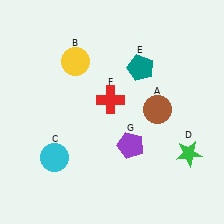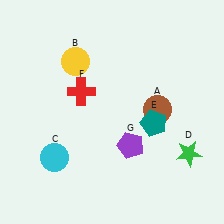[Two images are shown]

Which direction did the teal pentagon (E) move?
The teal pentagon (E) moved down.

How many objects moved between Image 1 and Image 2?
2 objects moved between the two images.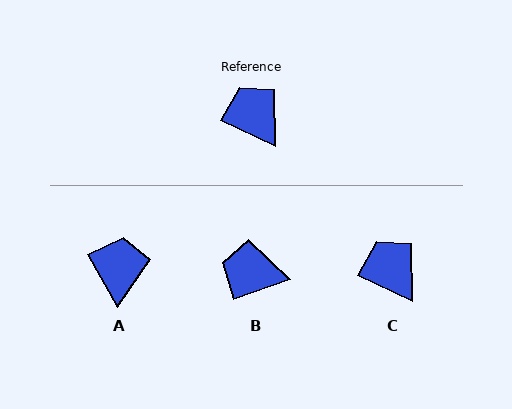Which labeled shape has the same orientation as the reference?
C.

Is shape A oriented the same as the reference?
No, it is off by about 35 degrees.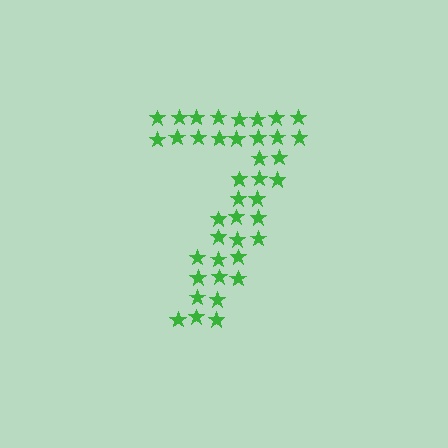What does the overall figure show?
The overall figure shows the digit 7.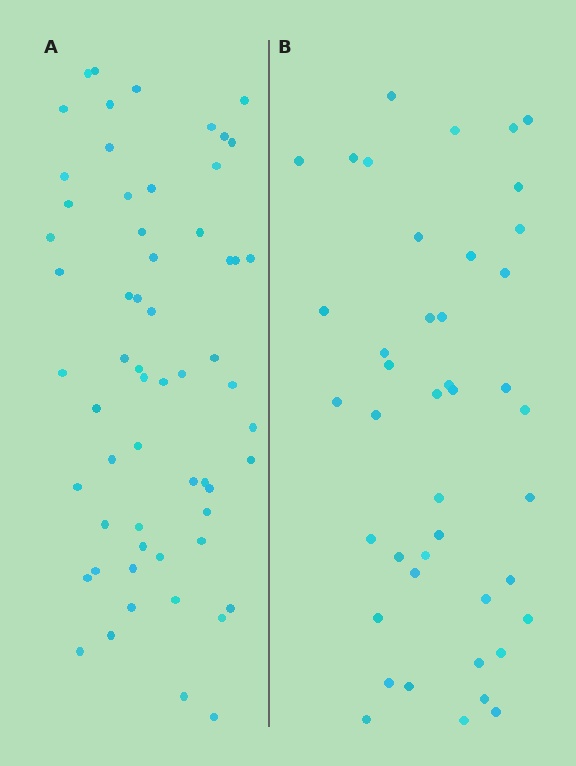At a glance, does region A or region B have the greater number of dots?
Region A (the left region) has more dots.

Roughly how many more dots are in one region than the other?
Region A has approximately 15 more dots than region B.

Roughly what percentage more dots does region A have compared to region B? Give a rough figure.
About 40% more.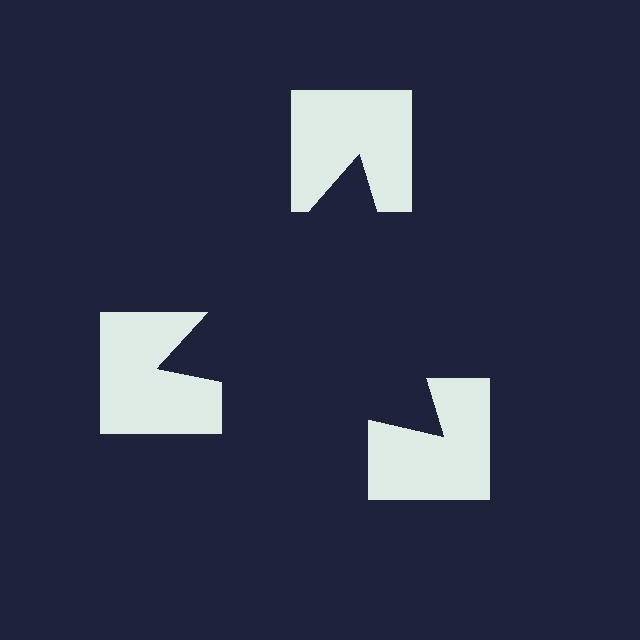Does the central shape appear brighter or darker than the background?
It typically appears slightly darker than the background, even though no actual brightness change is drawn.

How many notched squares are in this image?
There are 3 — one at each vertex of the illusory triangle.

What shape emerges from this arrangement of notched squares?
An illusory triangle — its edges are inferred from the aligned wedge cuts in the notched squares, not physically drawn.